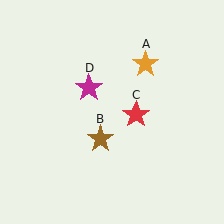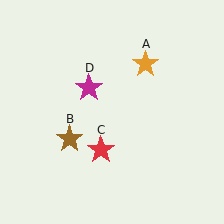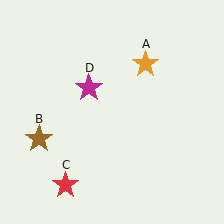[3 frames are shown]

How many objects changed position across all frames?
2 objects changed position: brown star (object B), red star (object C).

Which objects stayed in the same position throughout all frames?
Orange star (object A) and magenta star (object D) remained stationary.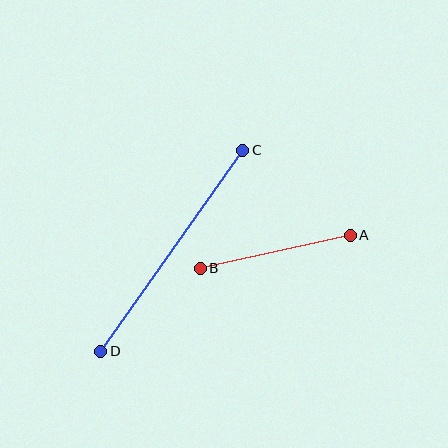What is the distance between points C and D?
The distance is approximately 246 pixels.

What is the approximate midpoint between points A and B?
The midpoint is at approximately (275, 252) pixels.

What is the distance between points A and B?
The distance is approximately 154 pixels.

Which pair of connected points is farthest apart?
Points C and D are farthest apart.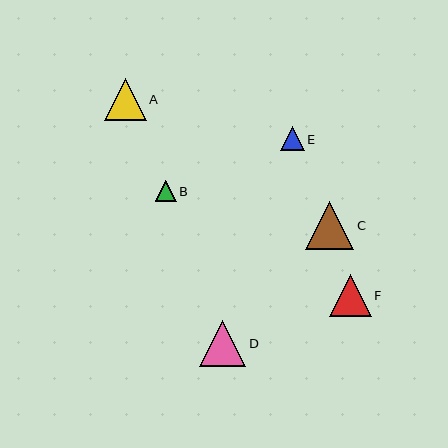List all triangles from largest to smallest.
From largest to smallest: C, D, A, F, E, B.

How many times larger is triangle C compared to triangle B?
Triangle C is approximately 2.3 times the size of triangle B.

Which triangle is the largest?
Triangle C is the largest with a size of approximately 48 pixels.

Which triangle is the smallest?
Triangle B is the smallest with a size of approximately 21 pixels.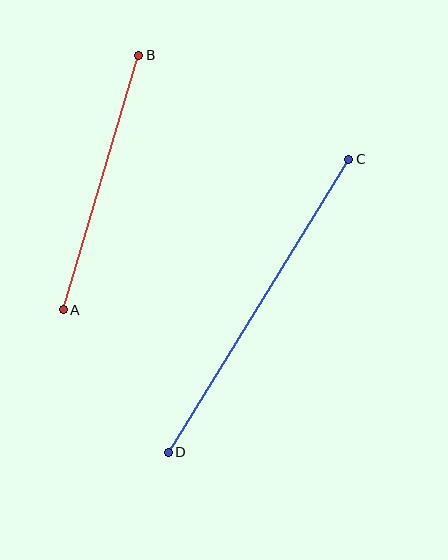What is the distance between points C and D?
The distance is approximately 344 pixels.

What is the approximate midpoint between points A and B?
The midpoint is at approximately (101, 183) pixels.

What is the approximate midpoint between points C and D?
The midpoint is at approximately (258, 306) pixels.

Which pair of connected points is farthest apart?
Points C and D are farthest apart.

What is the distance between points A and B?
The distance is approximately 266 pixels.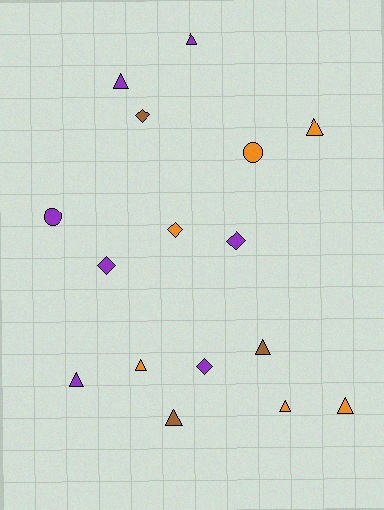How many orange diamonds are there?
There is 1 orange diamond.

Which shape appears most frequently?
Triangle, with 9 objects.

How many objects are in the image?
There are 16 objects.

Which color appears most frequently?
Purple, with 7 objects.